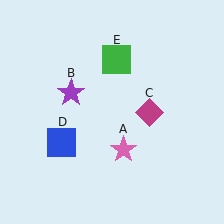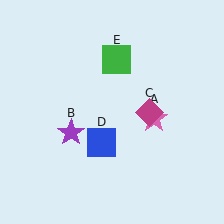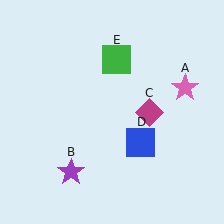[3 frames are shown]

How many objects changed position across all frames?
3 objects changed position: pink star (object A), purple star (object B), blue square (object D).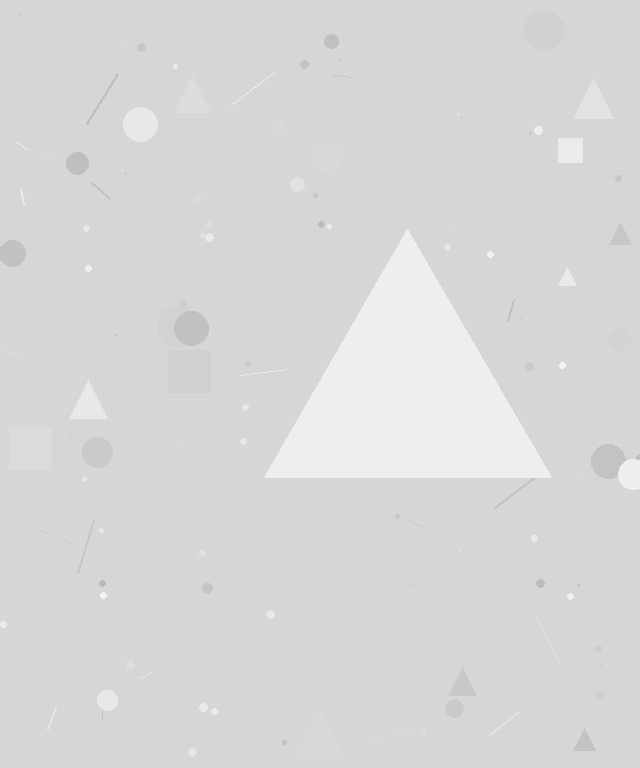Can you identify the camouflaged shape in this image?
The camouflaged shape is a triangle.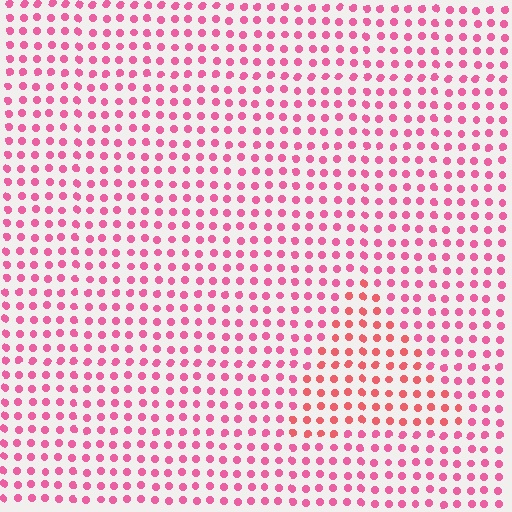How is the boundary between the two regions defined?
The boundary is defined purely by a slight shift in hue (about 24 degrees). Spacing, size, and orientation are identical on both sides.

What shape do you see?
I see a triangle.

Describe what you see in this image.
The image is filled with small pink elements in a uniform arrangement. A triangle-shaped region is visible where the elements are tinted to a slightly different hue, forming a subtle color boundary.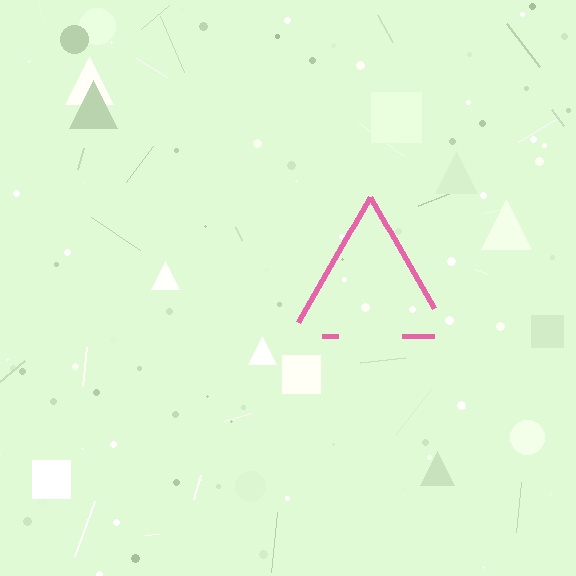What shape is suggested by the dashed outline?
The dashed outline suggests a triangle.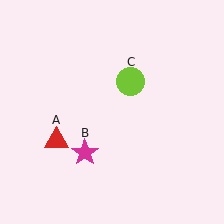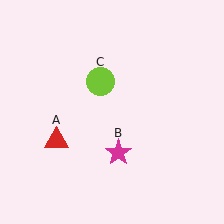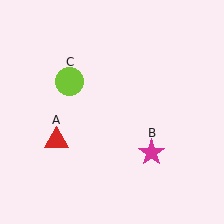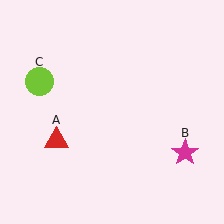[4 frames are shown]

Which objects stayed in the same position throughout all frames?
Red triangle (object A) remained stationary.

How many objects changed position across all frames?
2 objects changed position: magenta star (object B), lime circle (object C).